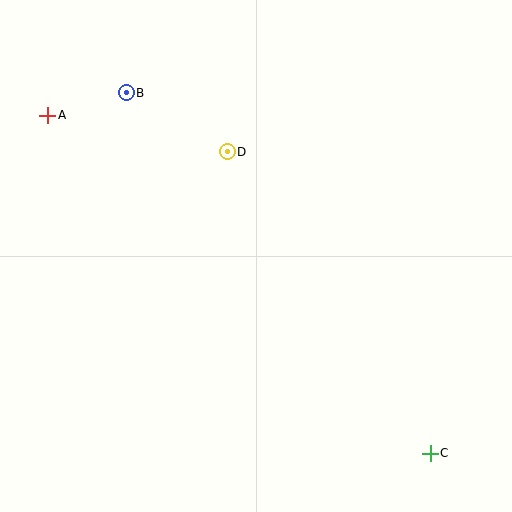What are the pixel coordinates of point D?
Point D is at (227, 152).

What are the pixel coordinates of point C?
Point C is at (430, 453).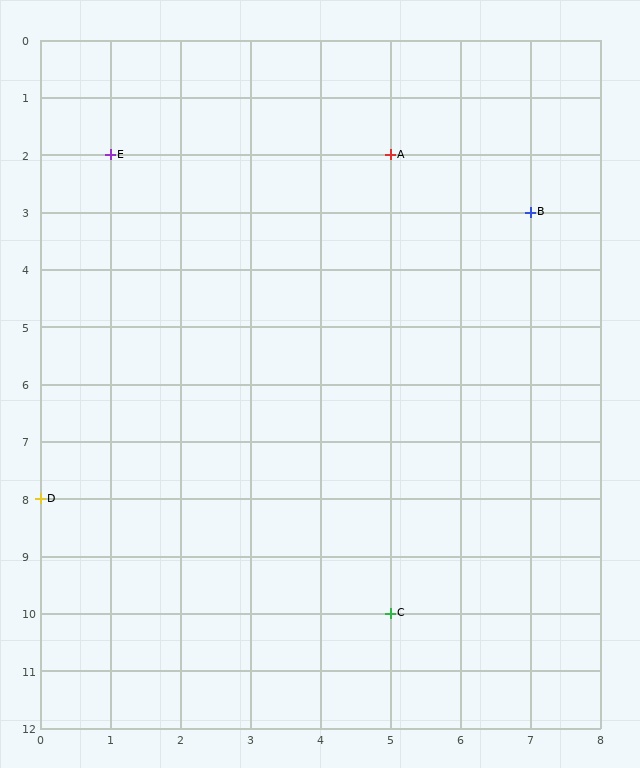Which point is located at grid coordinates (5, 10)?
Point C is at (5, 10).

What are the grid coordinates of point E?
Point E is at grid coordinates (1, 2).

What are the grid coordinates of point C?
Point C is at grid coordinates (5, 10).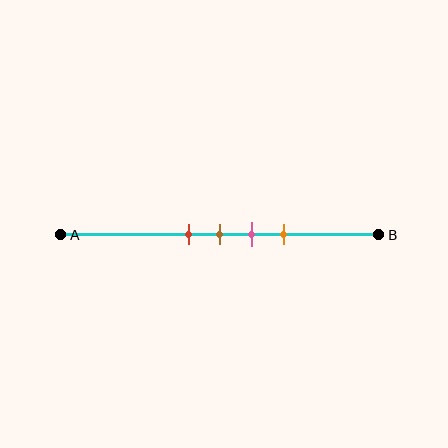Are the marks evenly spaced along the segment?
Yes, the marks are approximately evenly spaced.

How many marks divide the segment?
There are 4 marks dividing the segment.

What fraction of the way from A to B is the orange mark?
The orange mark is approximately 70% (0.7) of the way from A to B.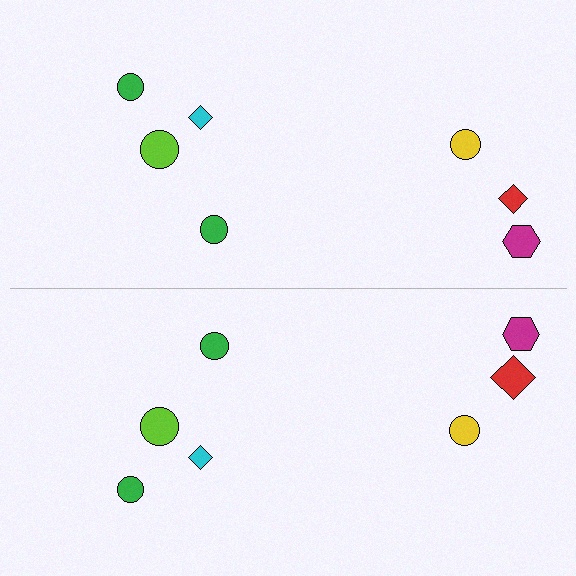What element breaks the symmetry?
The red diamond on the bottom side has a different size than its mirror counterpart.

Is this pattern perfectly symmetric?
No, the pattern is not perfectly symmetric. The red diamond on the bottom side has a different size than its mirror counterpart.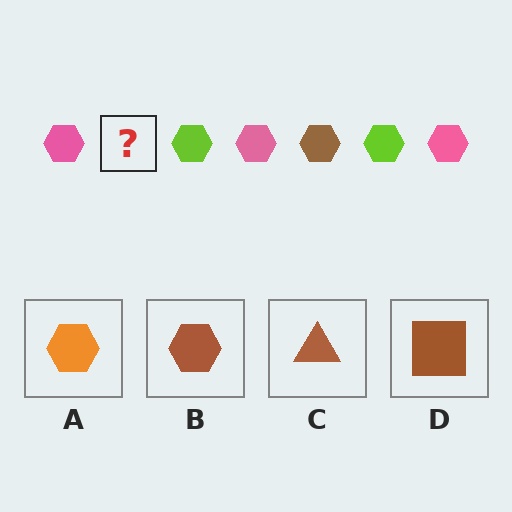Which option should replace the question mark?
Option B.